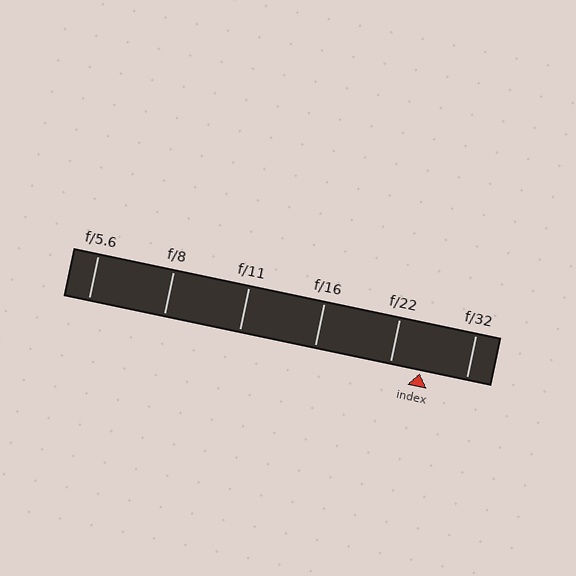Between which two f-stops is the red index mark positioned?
The index mark is between f/22 and f/32.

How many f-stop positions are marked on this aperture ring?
There are 6 f-stop positions marked.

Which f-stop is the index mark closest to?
The index mark is closest to f/22.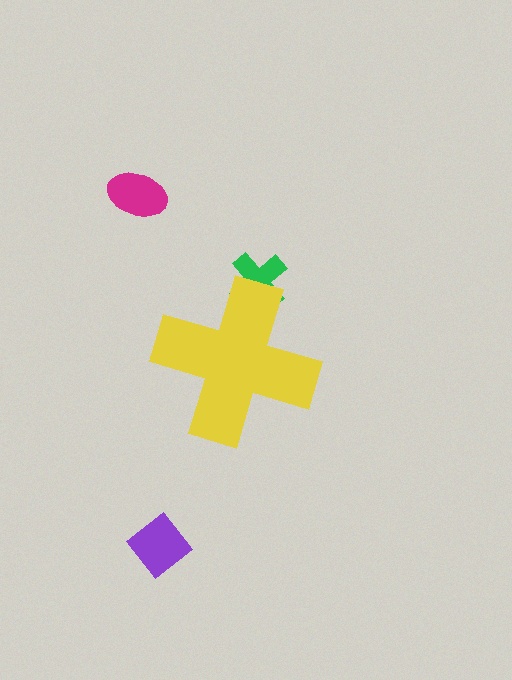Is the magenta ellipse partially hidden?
No, the magenta ellipse is fully visible.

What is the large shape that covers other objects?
A yellow cross.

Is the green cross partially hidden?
Yes, the green cross is partially hidden behind the yellow cross.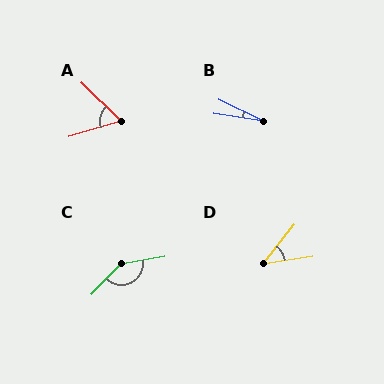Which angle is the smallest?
B, at approximately 17 degrees.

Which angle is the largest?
C, at approximately 143 degrees.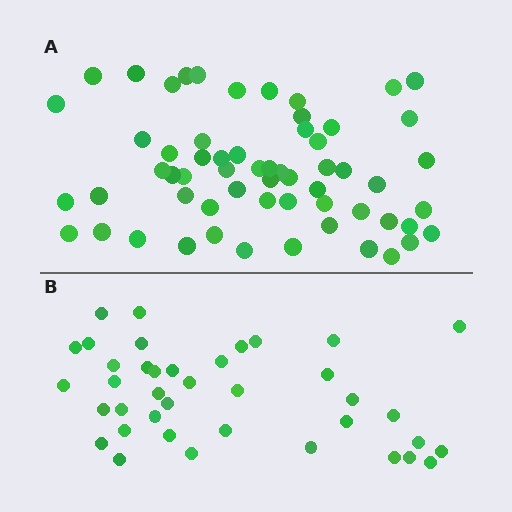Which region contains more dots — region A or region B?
Region A (the top region) has more dots.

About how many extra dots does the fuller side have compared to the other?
Region A has approximately 20 more dots than region B.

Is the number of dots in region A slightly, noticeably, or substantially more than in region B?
Region A has substantially more. The ratio is roughly 1.5 to 1.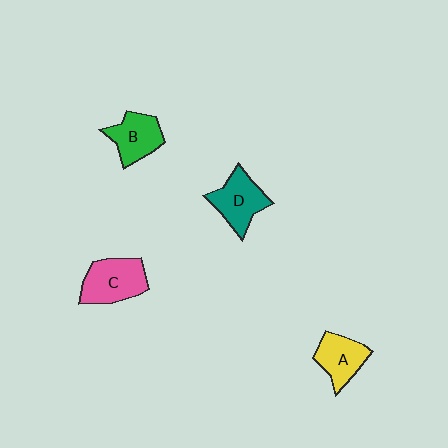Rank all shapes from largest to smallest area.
From largest to smallest: C (pink), D (teal), B (green), A (yellow).